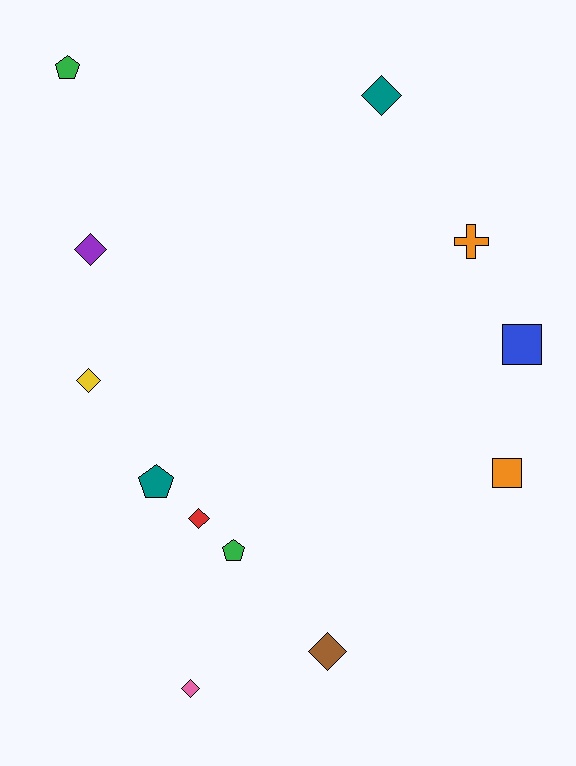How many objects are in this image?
There are 12 objects.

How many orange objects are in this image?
There are 2 orange objects.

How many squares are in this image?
There are 2 squares.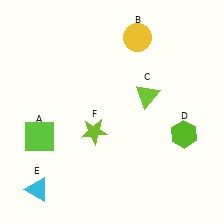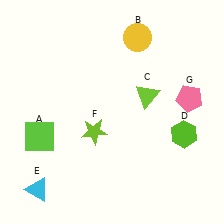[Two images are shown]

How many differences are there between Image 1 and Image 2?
There is 1 difference between the two images.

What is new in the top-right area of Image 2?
A pink pentagon (G) was added in the top-right area of Image 2.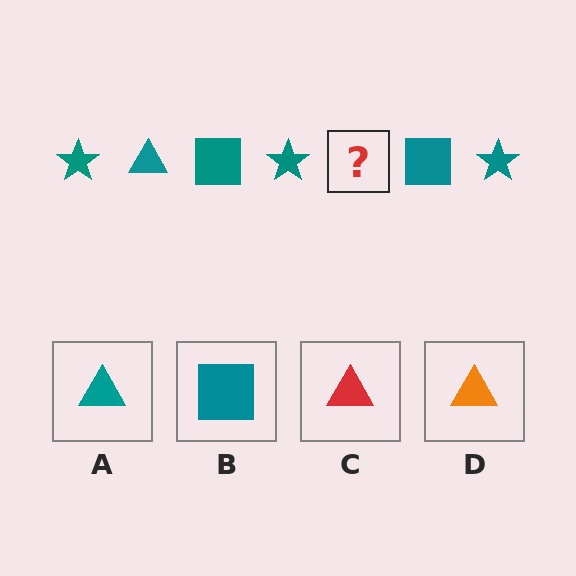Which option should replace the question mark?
Option A.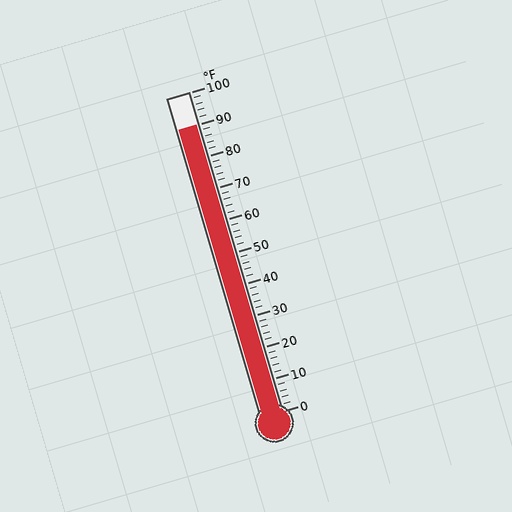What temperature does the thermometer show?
The thermometer shows approximately 90°F.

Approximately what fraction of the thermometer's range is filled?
The thermometer is filled to approximately 90% of its range.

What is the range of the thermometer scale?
The thermometer scale ranges from 0°F to 100°F.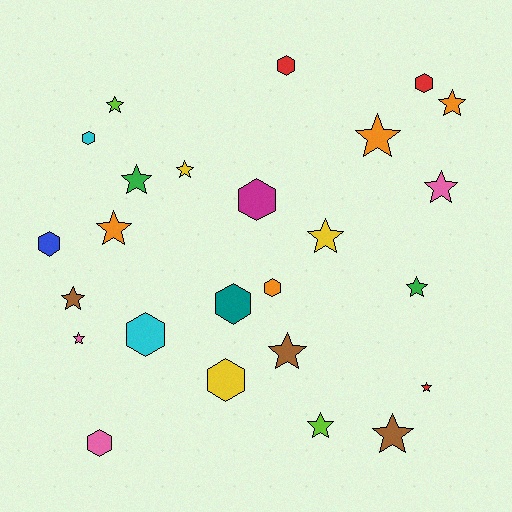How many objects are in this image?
There are 25 objects.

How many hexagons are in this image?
There are 10 hexagons.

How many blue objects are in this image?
There is 1 blue object.